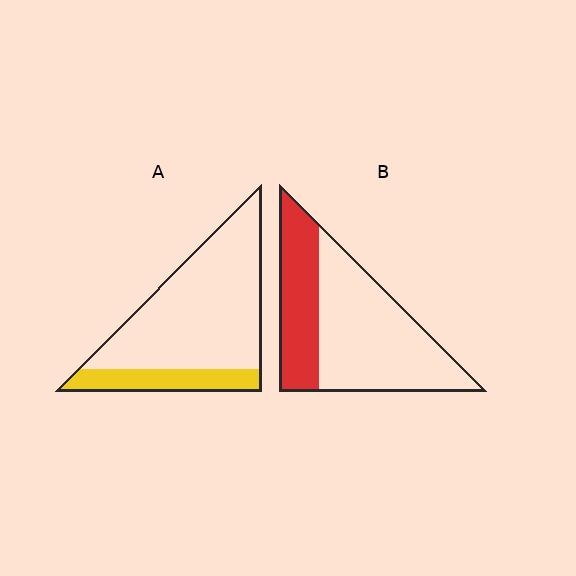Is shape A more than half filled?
No.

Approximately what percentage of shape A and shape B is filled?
A is approximately 20% and B is approximately 35%.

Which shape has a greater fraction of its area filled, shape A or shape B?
Shape B.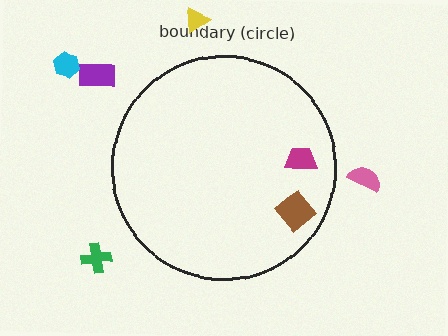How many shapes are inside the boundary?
2 inside, 5 outside.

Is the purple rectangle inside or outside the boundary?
Outside.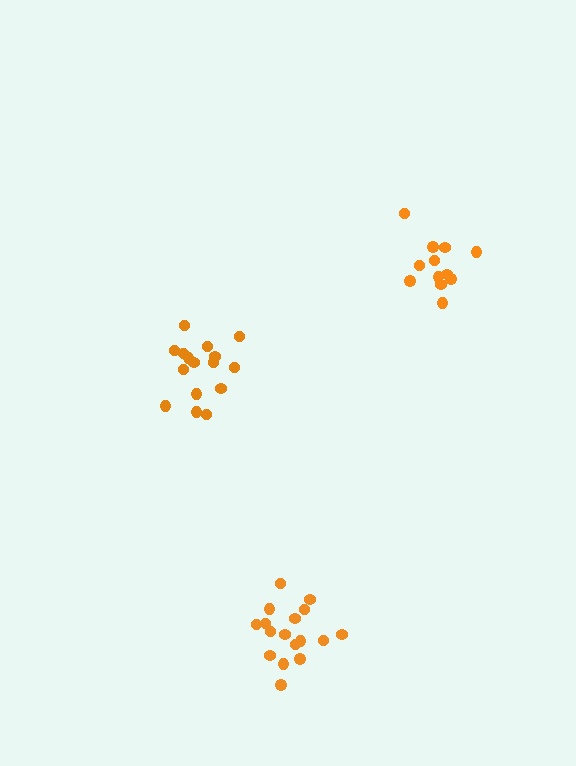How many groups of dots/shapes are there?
There are 3 groups.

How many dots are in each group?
Group 1: 16 dots, Group 2: 17 dots, Group 3: 12 dots (45 total).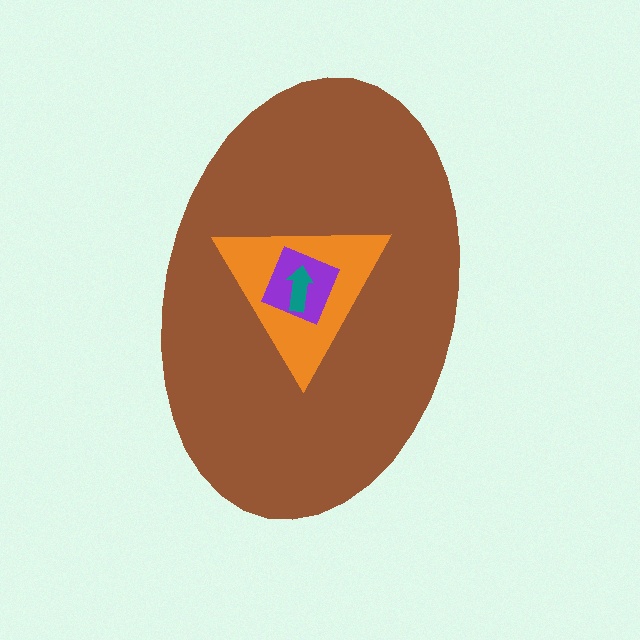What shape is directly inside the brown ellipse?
The orange triangle.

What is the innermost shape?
The teal arrow.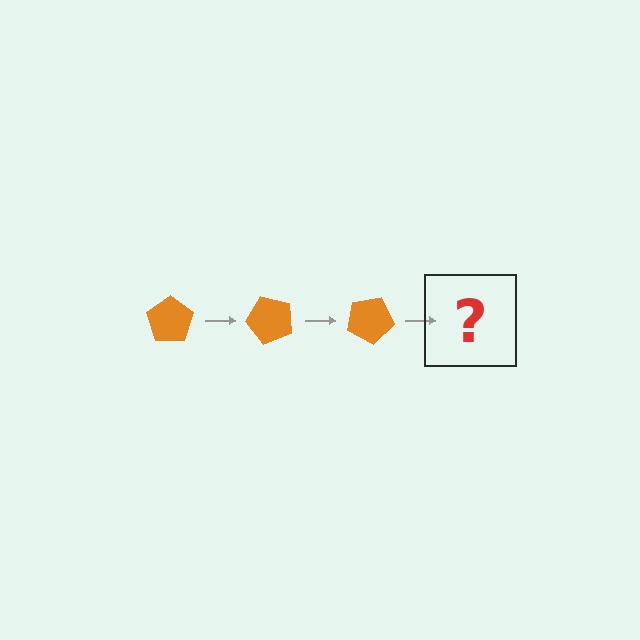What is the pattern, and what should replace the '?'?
The pattern is that the pentagon rotates 50 degrees each step. The '?' should be an orange pentagon rotated 150 degrees.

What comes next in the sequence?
The next element should be an orange pentagon rotated 150 degrees.